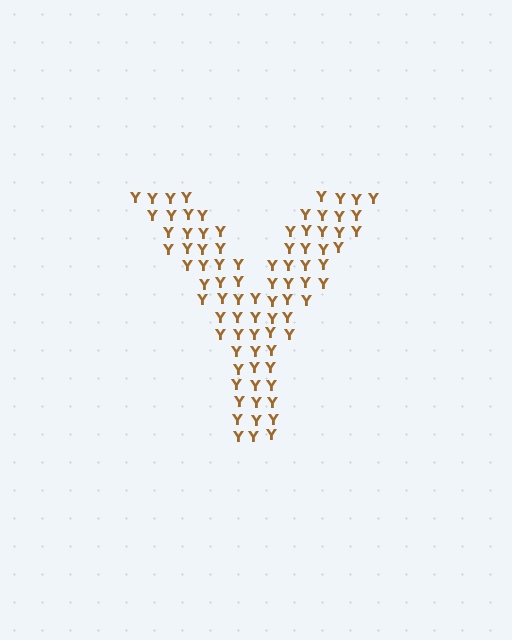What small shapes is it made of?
It is made of small letter Y's.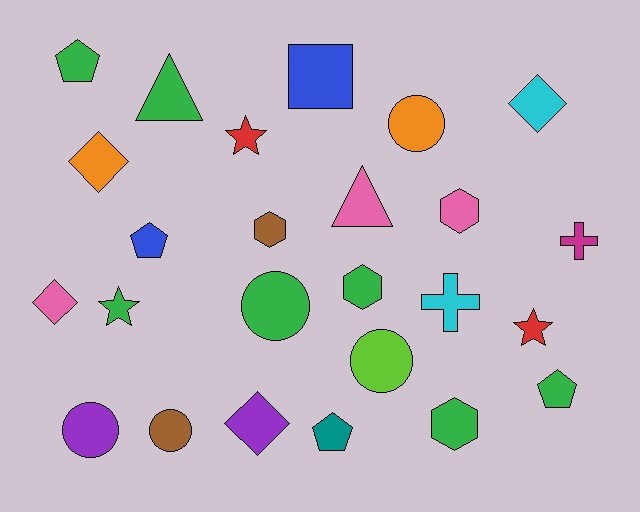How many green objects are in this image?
There are 7 green objects.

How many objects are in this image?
There are 25 objects.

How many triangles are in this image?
There are 2 triangles.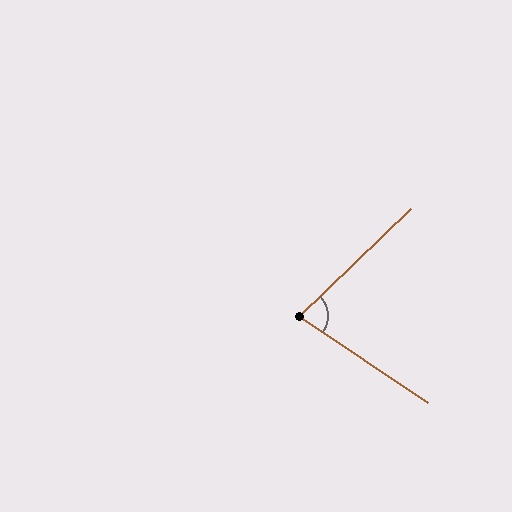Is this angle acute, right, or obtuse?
It is acute.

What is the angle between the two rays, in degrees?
Approximately 78 degrees.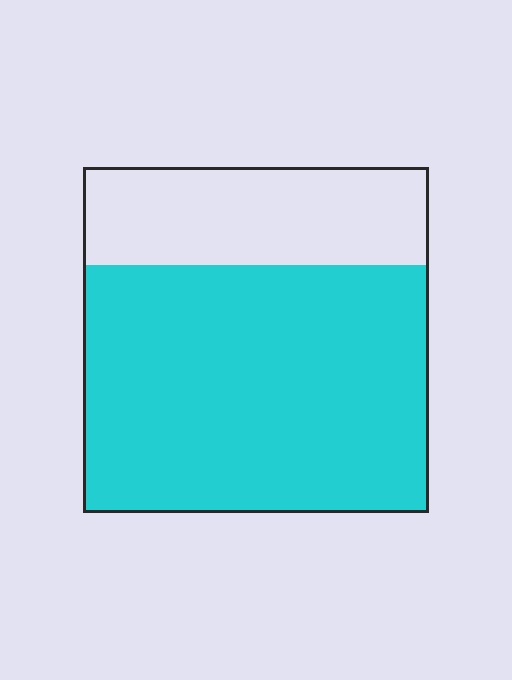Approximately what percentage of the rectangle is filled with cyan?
Approximately 70%.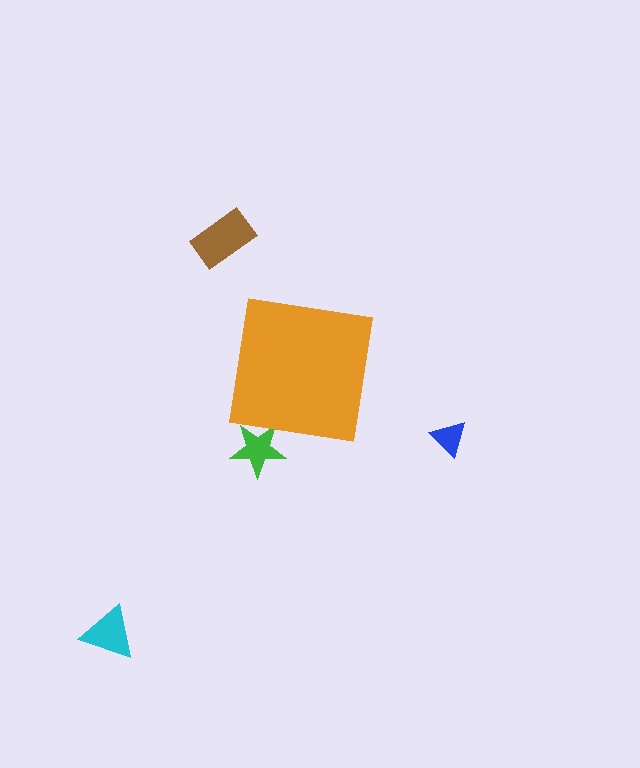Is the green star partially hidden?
Yes, the green star is partially hidden behind the orange square.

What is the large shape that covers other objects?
An orange square.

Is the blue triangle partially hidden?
No, the blue triangle is fully visible.